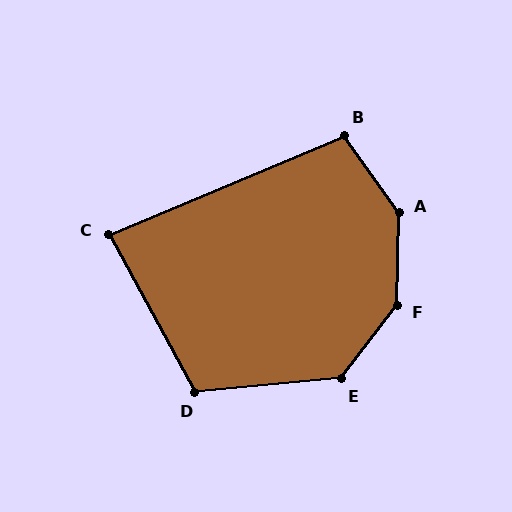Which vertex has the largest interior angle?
F, at approximately 144 degrees.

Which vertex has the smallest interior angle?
C, at approximately 84 degrees.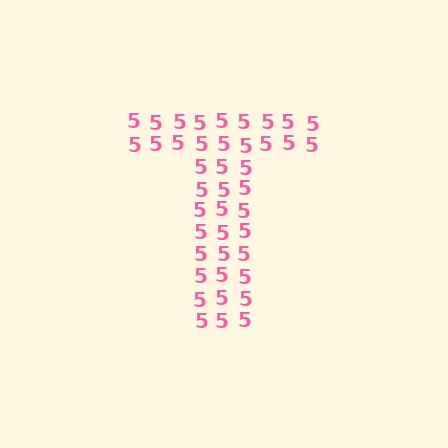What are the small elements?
The small elements are digit 5's.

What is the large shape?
The large shape is the letter T.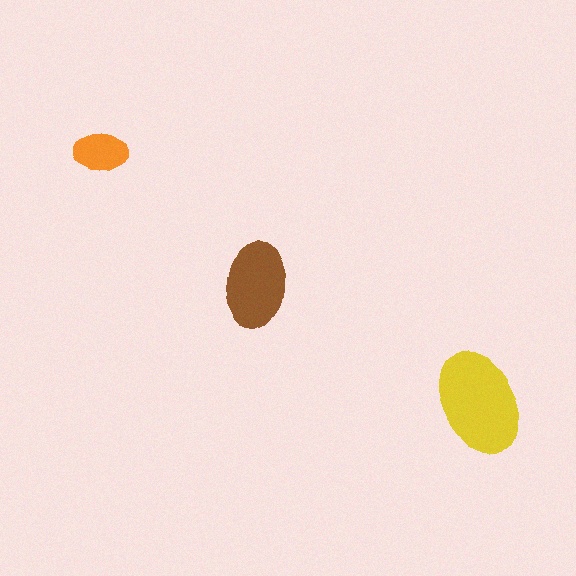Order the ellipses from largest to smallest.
the yellow one, the brown one, the orange one.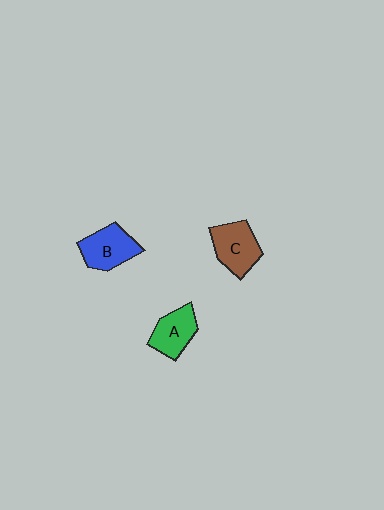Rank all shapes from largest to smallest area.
From largest to smallest: C (brown), B (blue), A (green).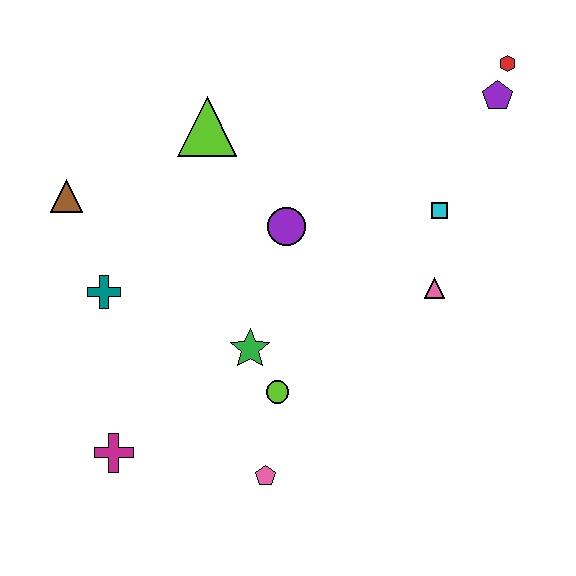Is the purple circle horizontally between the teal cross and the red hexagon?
Yes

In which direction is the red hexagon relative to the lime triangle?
The red hexagon is to the right of the lime triangle.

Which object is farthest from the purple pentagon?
The magenta cross is farthest from the purple pentagon.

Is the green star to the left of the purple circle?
Yes